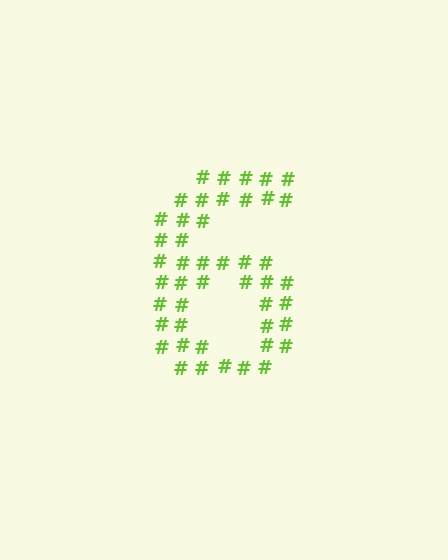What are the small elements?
The small elements are hash symbols.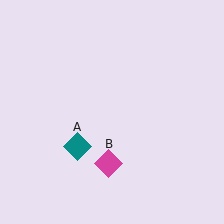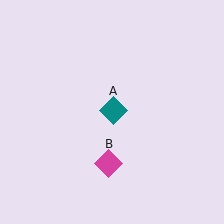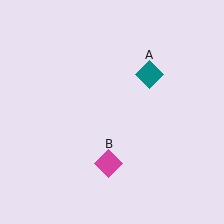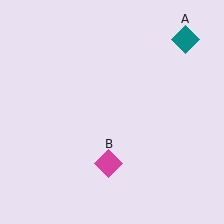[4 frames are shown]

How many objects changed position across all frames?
1 object changed position: teal diamond (object A).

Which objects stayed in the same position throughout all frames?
Magenta diamond (object B) remained stationary.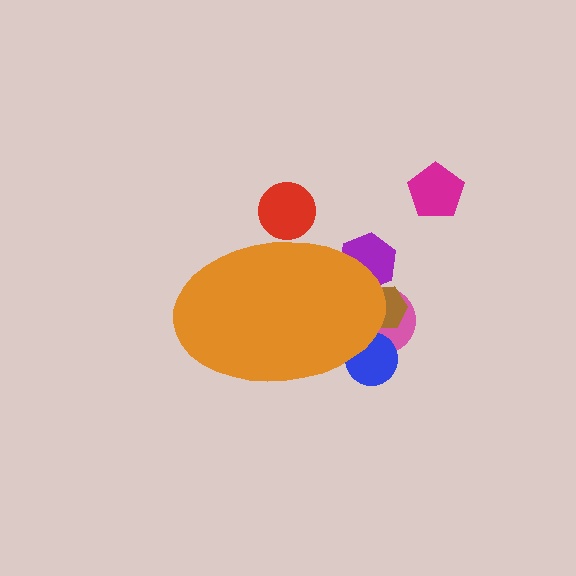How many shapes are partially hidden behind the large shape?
5 shapes are partially hidden.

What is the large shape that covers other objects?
An orange ellipse.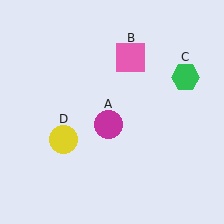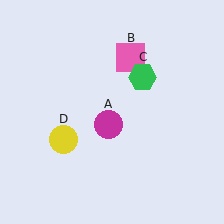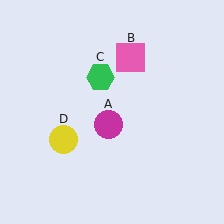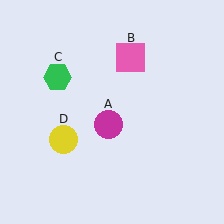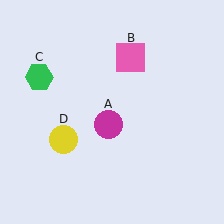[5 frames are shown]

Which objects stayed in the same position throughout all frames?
Magenta circle (object A) and pink square (object B) and yellow circle (object D) remained stationary.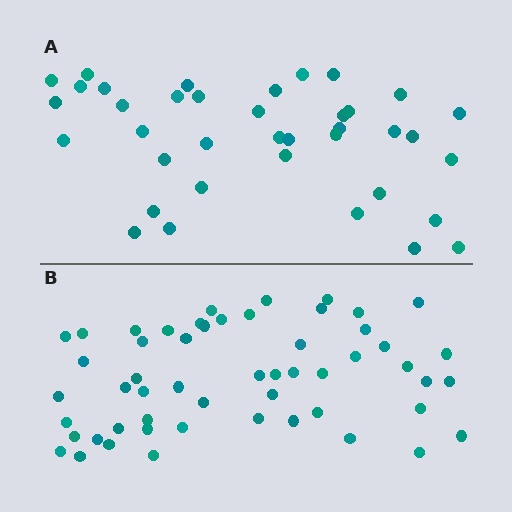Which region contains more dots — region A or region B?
Region B (the bottom region) has more dots.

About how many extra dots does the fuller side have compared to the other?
Region B has approximately 15 more dots than region A.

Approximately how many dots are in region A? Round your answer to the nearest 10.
About 40 dots. (The exact count is 38, which rounds to 40.)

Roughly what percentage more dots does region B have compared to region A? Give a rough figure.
About 40% more.